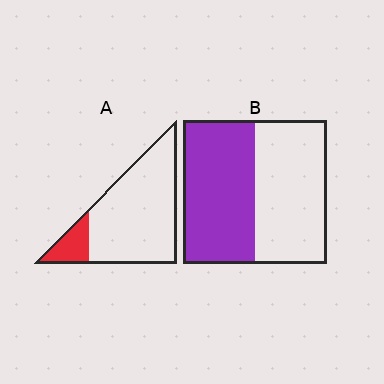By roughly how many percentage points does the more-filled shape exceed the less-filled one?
By roughly 35 percentage points (B over A).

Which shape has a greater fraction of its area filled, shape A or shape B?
Shape B.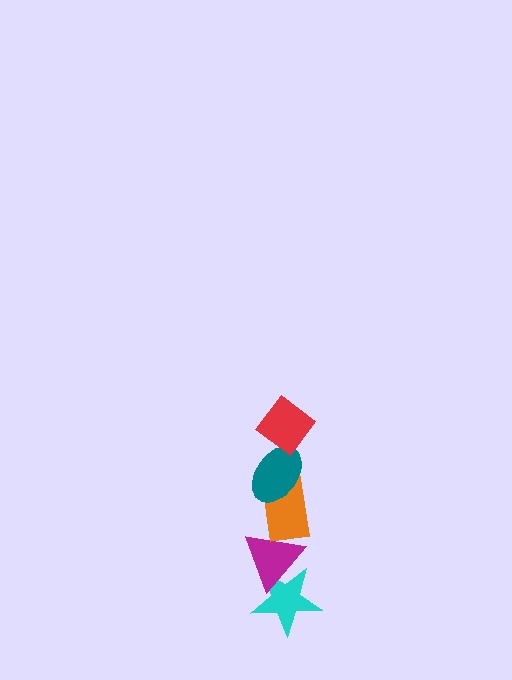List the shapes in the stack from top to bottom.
From top to bottom: the red diamond, the teal ellipse, the orange rectangle, the magenta triangle, the cyan star.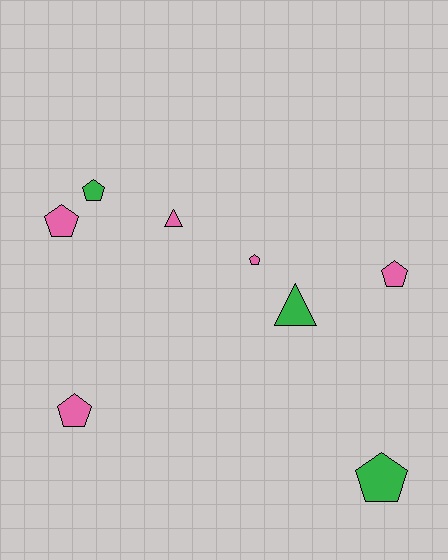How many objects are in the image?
There are 8 objects.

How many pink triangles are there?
There is 1 pink triangle.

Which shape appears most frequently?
Pentagon, with 6 objects.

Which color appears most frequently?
Pink, with 5 objects.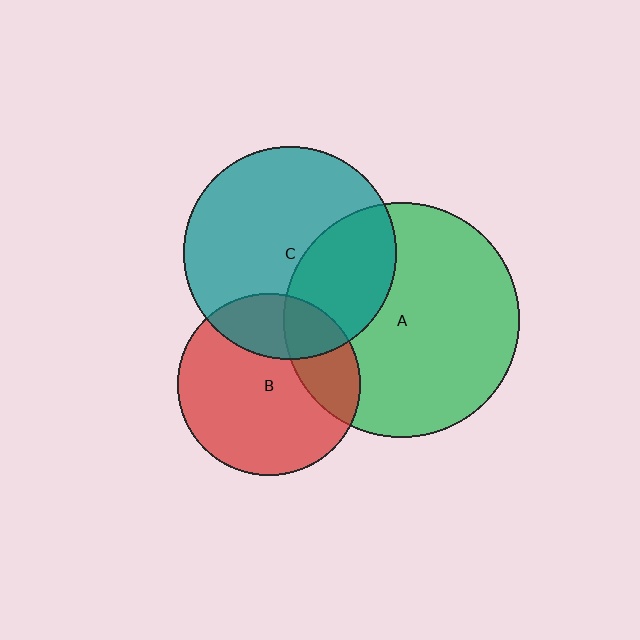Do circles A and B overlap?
Yes.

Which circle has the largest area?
Circle A (green).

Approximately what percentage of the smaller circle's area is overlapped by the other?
Approximately 25%.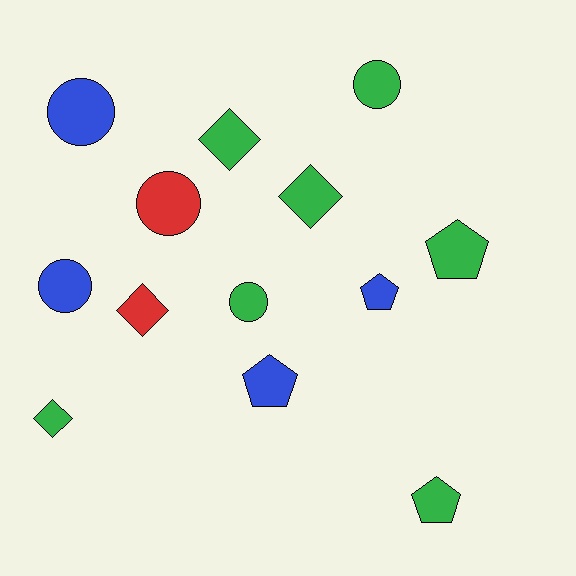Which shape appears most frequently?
Circle, with 5 objects.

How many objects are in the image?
There are 13 objects.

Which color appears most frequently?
Green, with 7 objects.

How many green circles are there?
There are 2 green circles.